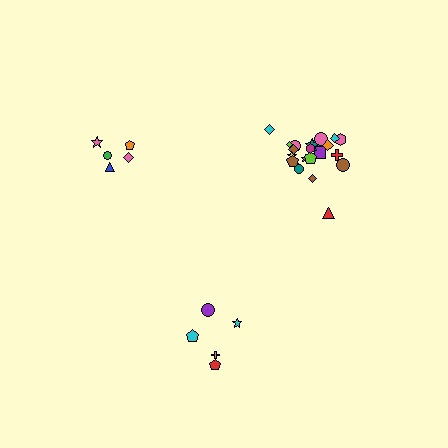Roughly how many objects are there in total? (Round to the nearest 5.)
Roughly 30 objects in total.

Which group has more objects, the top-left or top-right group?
The top-right group.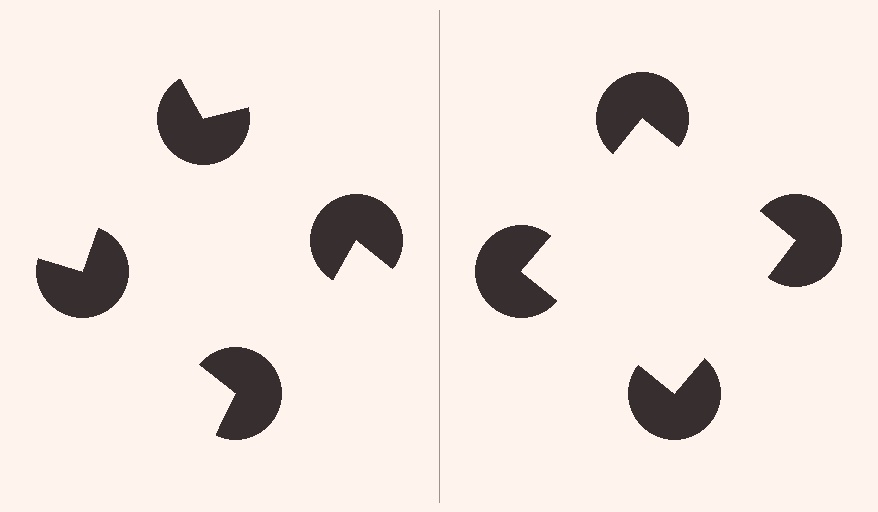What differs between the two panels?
The pac-man discs are positioned identically on both sides; only the wedge orientations differ. On the right they align to a square; on the left they are misaligned.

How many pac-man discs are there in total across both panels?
8 — 4 on each side.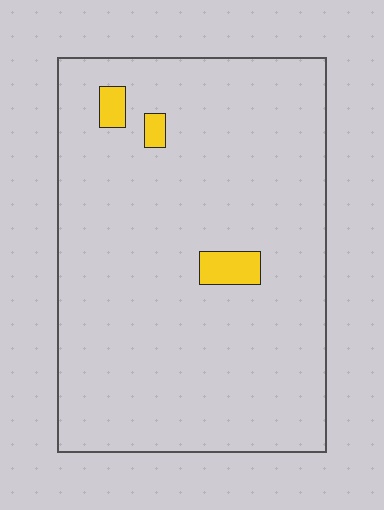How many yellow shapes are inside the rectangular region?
3.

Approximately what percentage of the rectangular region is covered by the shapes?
Approximately 5%.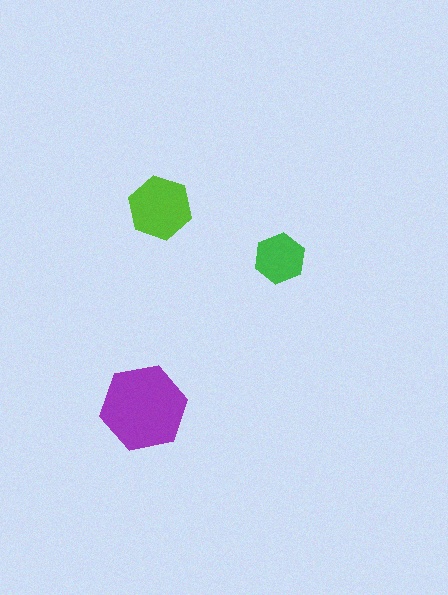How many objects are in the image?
There are 3 objects in the image.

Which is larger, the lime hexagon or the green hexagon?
The lime one.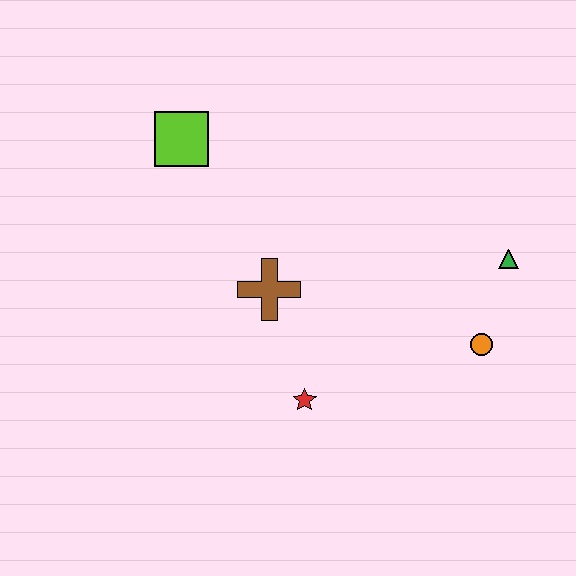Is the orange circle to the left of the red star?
No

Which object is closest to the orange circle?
The green triangle is closest to the orange circle.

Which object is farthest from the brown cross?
The green triangle is farthest from the brown cross.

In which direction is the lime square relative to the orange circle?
The lime square is to the left of the orange circle.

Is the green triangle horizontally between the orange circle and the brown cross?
No